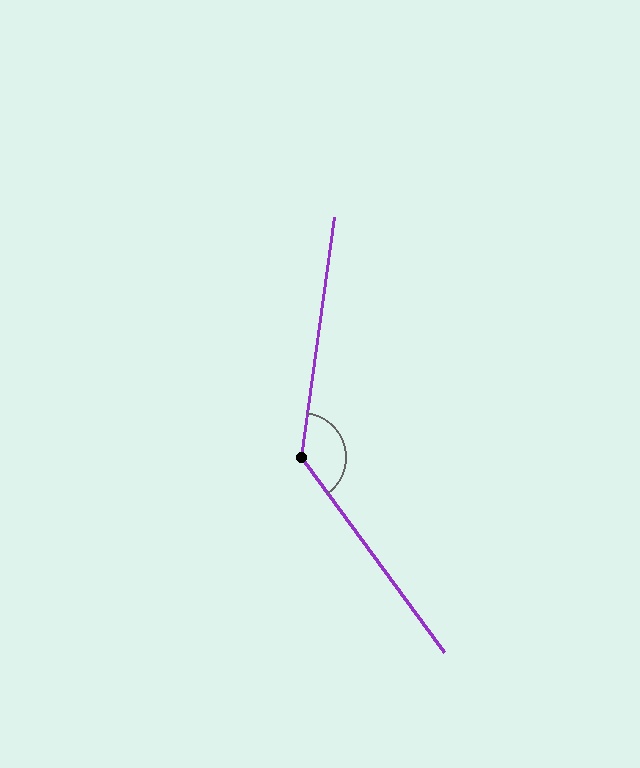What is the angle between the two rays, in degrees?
Approximately 136 degrees.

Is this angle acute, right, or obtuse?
It is obtuse.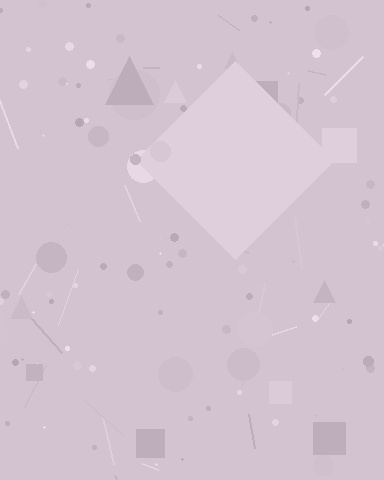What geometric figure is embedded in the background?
A diamond is embedded in the background.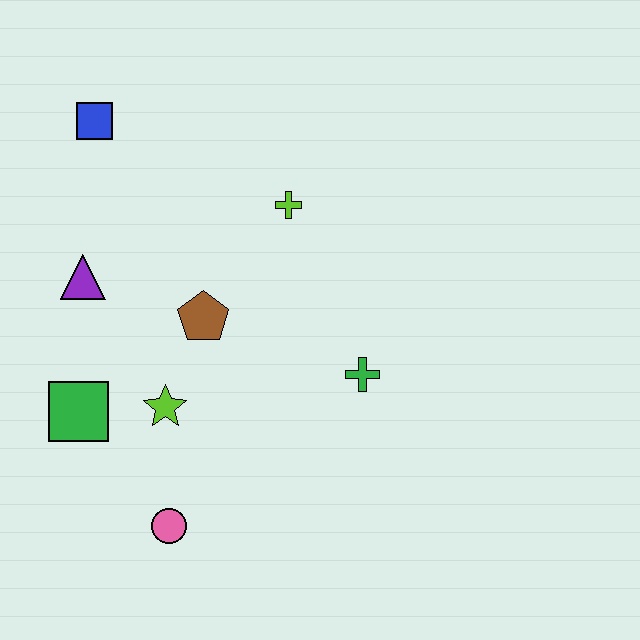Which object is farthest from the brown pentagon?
The blue square is farthest from the brown pentagon.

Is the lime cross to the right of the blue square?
Yes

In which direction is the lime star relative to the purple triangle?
The lime star is below the purple triangle.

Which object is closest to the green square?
The lime star is closest to the green square.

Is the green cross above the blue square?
No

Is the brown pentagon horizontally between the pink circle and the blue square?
No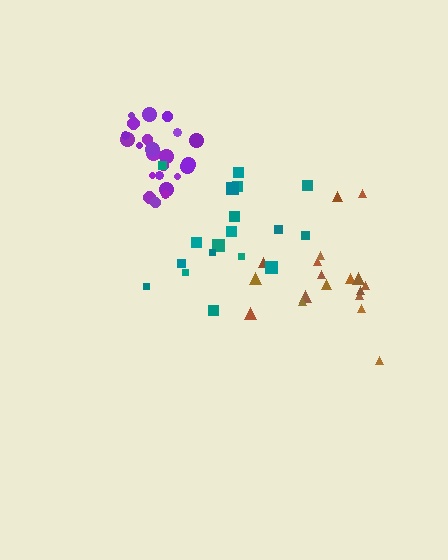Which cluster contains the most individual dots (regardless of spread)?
Purple (26).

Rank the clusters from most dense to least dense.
purple, brown, teal.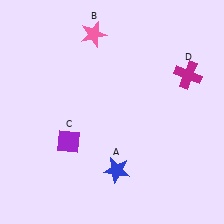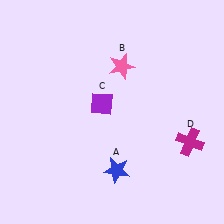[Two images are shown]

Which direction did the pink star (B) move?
The pink star (B) moved down.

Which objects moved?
The objects that moved are: the pink star (B), the purple diamond (C), the magenta cross (D).